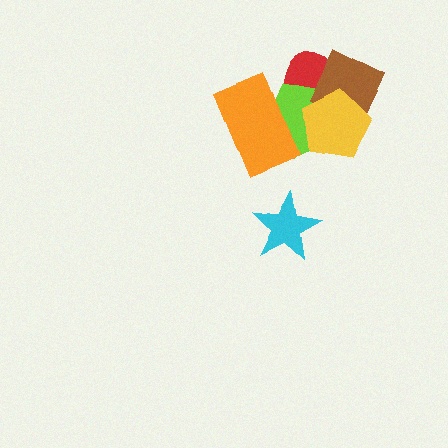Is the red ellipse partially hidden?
Yes, it is partially covered by another shape.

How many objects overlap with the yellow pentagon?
3 objects overlap with the yellow pentagon.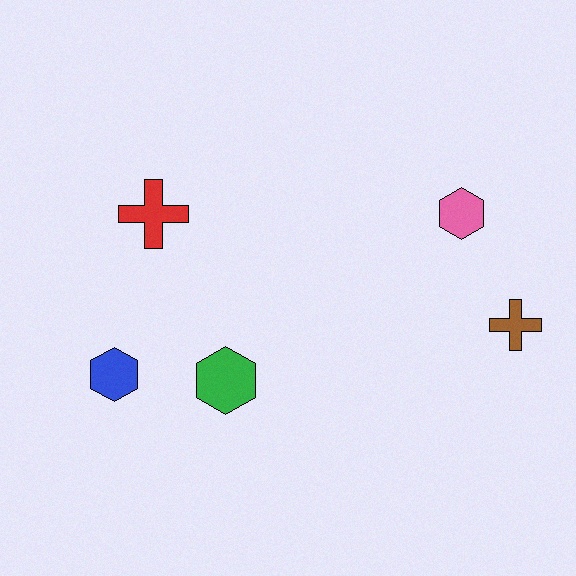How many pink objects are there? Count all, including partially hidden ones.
There is 1 pink object.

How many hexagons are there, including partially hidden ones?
There are 3 hexagons.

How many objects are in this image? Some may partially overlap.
There are 5 objects.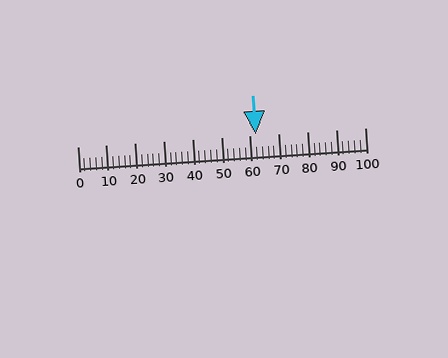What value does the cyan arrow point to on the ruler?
The cyan arrow points to approximately 62.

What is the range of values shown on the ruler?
The ruler shows values from 0 to 100.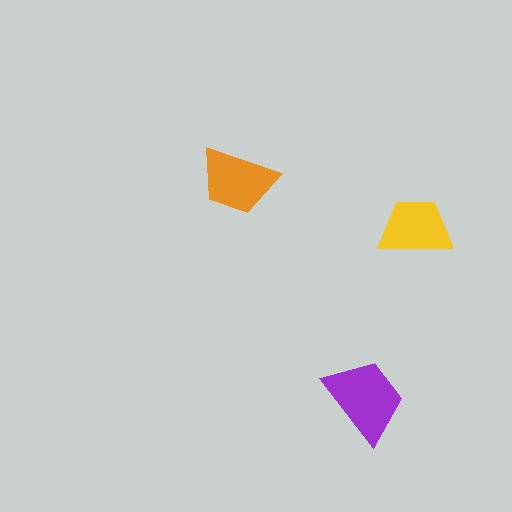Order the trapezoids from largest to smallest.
the purple one, the orange one, the yellow one.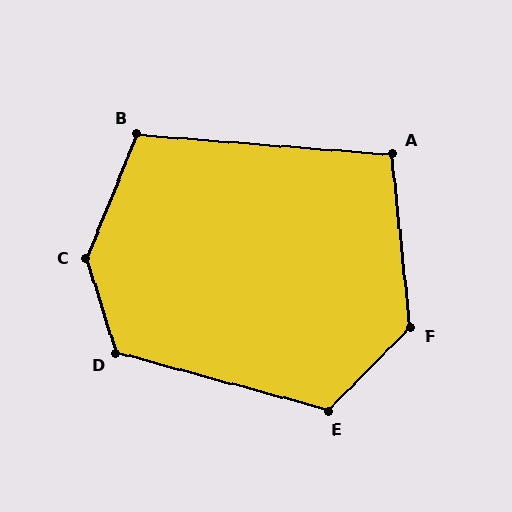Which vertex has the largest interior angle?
C, at approximately 140 degrees.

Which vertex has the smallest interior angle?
A, at approximately 100 degrees.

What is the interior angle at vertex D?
Approximately 123 degrees (obtuse).